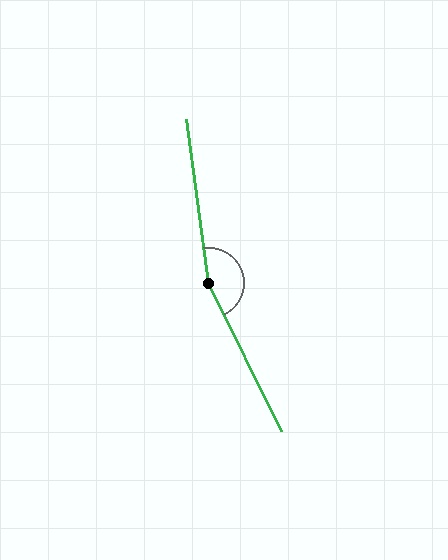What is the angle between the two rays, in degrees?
Approximately 162 degrees.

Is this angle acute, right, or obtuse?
It is obtuse.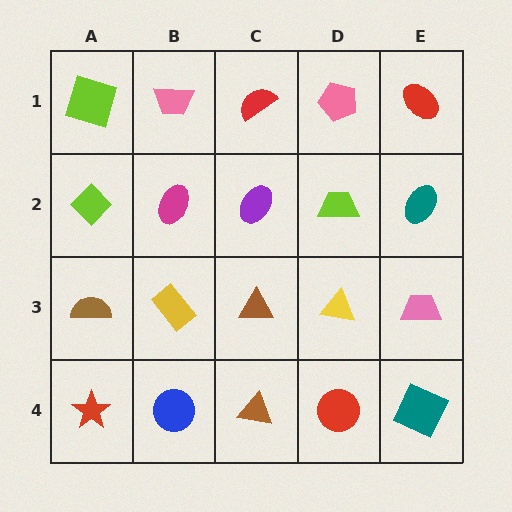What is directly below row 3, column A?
A red star.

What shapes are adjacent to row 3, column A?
A lime diamond (row 2, column A), a red star (row 4, column A), a yellow rectangle (row 3, column B).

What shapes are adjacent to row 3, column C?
A purple ellipse (row 2, column C), a brown triangle (row 4, column C), a yellow rectangle (row 3, column B), a yellow triangle (row 3, column D).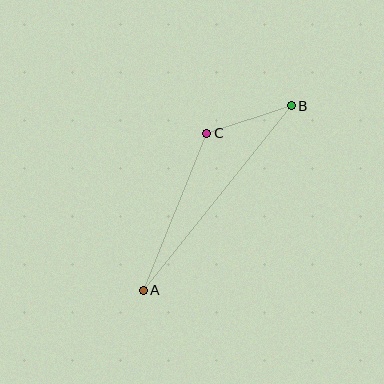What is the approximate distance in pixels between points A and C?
The distance between A and C is approximately 169 pixels.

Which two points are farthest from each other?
Points A and B are farthest from each other.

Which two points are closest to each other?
Points B and C are closest to each other.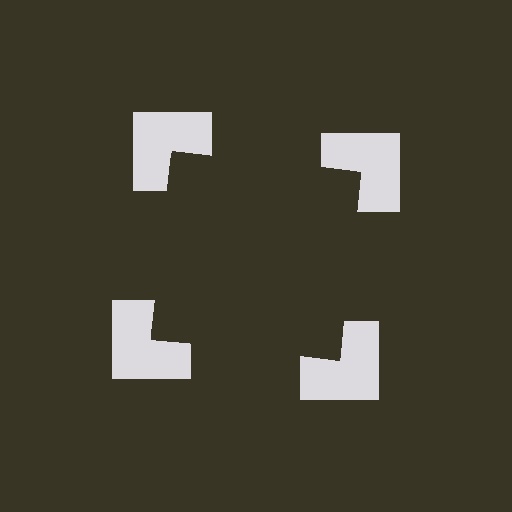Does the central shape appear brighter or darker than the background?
It typically appears slightly darker than the background, even though no actual brightness change is drawn.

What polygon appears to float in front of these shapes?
An illusory square — its edges are inferred from the aligned wedge cuts in the notched squares, not physically drawn.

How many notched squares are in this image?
There are 4 — one at each vertex of the illusory square.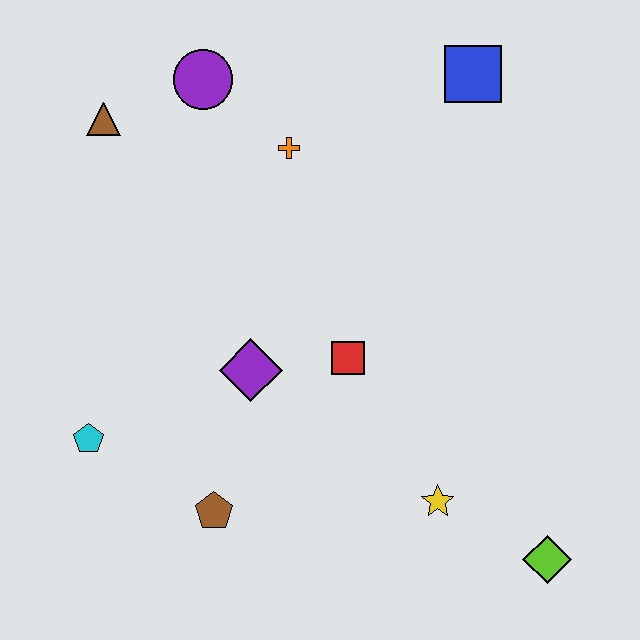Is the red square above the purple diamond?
Yes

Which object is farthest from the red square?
The brown triangle is farthest from the red square.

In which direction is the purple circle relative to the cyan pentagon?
The purple circle is above the cyan pentagon.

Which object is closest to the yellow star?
The lime diamond is closest to the yellow star.